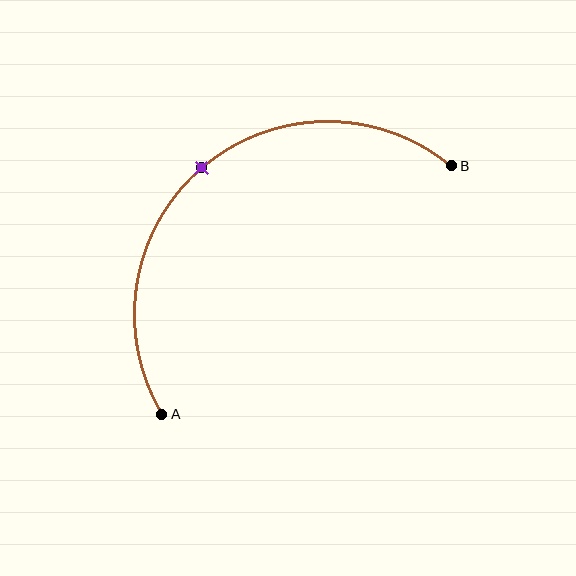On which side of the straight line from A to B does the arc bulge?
The arc bulges above and to the left of the straight line connecting A and B.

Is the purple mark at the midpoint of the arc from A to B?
Yes. The purple mark lies on the arc at equal arc-length from both A and B — it is the arc midpoint.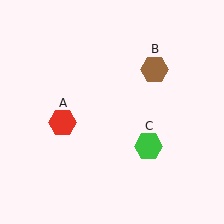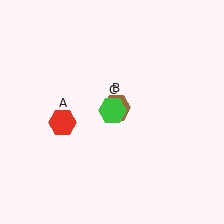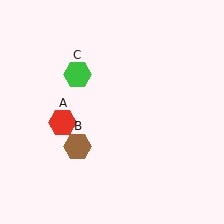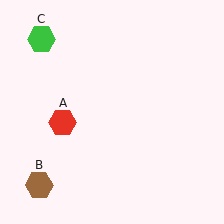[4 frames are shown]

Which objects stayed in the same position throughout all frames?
Red hexagon (object A) remained stationary.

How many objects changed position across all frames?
2 objects changed position: brown hexagon (object B), green hexagon (object C).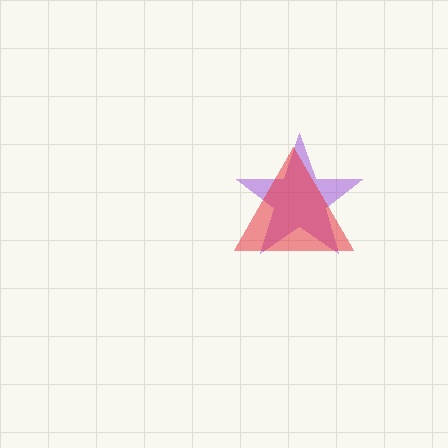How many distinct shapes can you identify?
There are 2 distinct shapes: a purple star, a red triangle.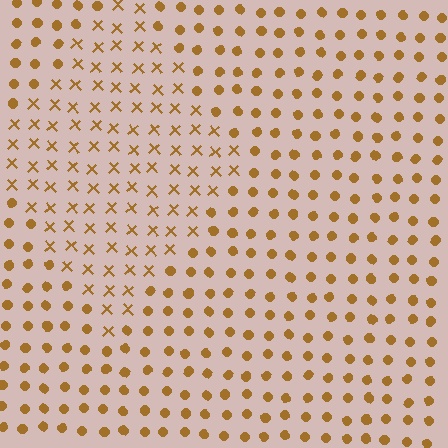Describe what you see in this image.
The image is filled with small brown elements arranged in a uniform grid. A diamond-shaped region contains X marks, while the surrounding area contains circles. The boundary is defined purely by the change in element shape.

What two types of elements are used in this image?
The image uses X marks inside the diamond region and circles outside it.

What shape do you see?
I see a diamond.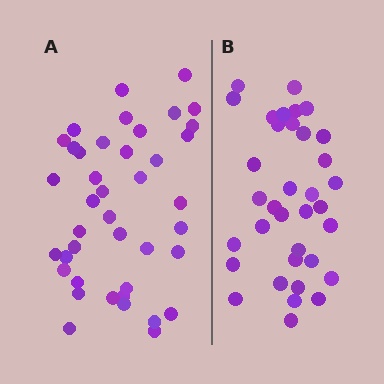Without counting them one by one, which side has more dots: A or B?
Region A (the left region) has more dots.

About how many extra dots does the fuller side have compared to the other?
Region A has about 6 more dots than region B.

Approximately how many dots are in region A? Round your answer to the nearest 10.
About 40 dots. (The exact count is 41, which rounds to 40.)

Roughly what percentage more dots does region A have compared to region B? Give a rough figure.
About 15% more.